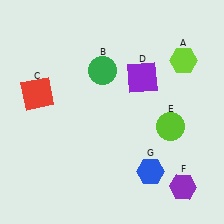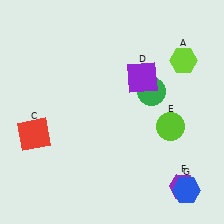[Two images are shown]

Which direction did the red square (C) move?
The red square (C) moved down.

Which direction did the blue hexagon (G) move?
The blue hexagon (G) moved right.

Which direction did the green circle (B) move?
The green circle (B) moved right.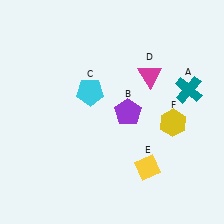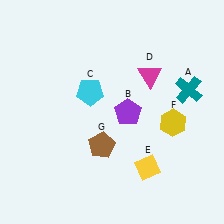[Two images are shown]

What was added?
A brown pentagon (G) was added in Image 2.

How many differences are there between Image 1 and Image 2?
There is 1 difference between the two images.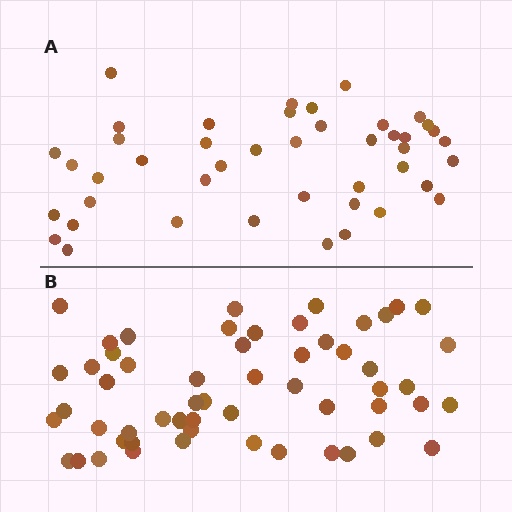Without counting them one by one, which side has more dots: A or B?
Region B (the bottom region) has more dots.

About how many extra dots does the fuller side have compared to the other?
Region B has roughly 12 or so more dots than region A.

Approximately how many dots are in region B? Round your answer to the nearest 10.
About 60 dots. (The exact count is 56, which rounds to 60.)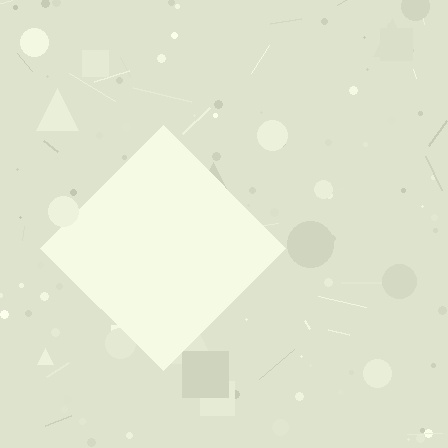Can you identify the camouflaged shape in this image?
The camouflaged shape is a diamond.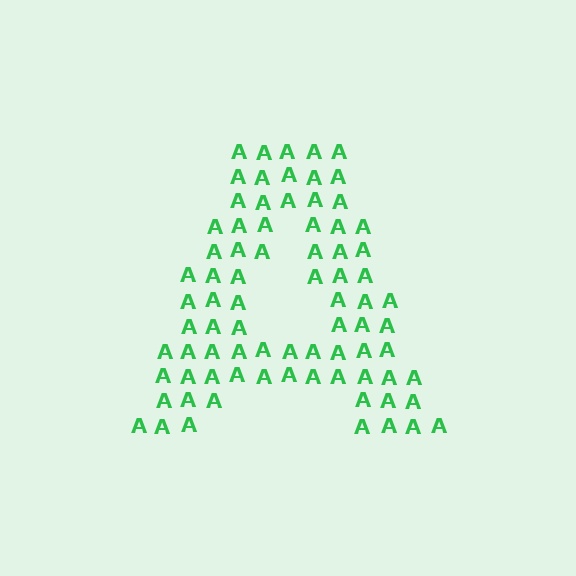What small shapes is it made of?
It is made of small letter A's.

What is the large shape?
The large shape is the letter A.